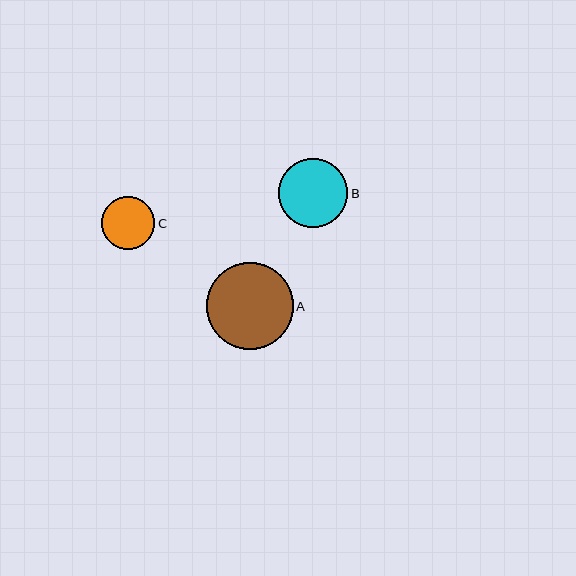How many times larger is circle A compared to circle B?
Circle A is approximately 1.3 times the size of circle B.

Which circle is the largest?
Circle A is the largest with a size of approximately 87 pixels.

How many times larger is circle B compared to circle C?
Circle B is approximately 1.3 times the size of circle C.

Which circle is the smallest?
Circle C is the smallest with a size of approximately 53 pixels.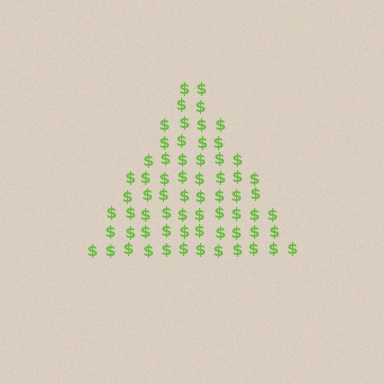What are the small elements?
The small elements are dollar signs.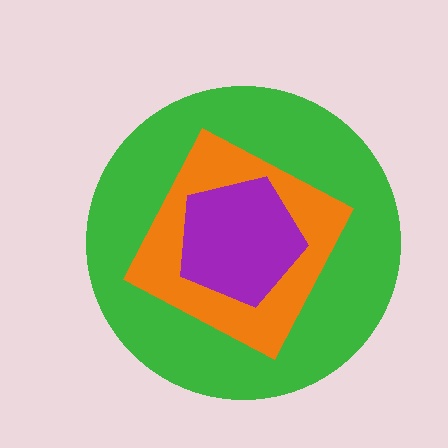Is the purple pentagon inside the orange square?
Yes.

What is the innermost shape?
The purple pentagon.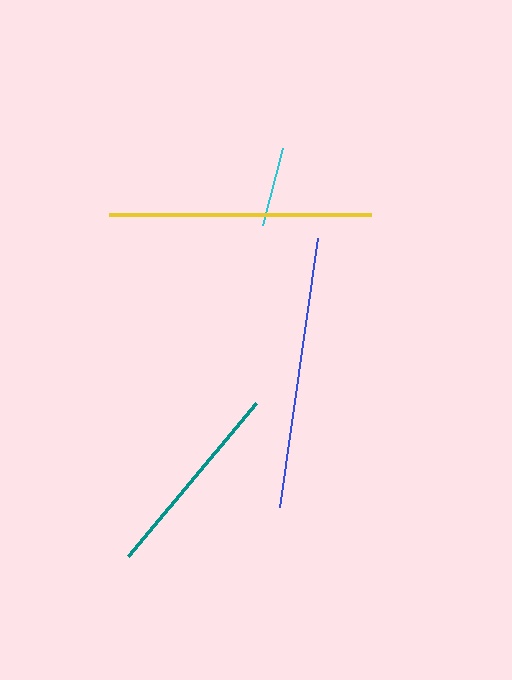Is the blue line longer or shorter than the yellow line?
The blue line is longer than the yellow line.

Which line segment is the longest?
The blue line is the longest at approximately 272 pixels.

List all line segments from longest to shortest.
From longest to shortest: blue, yellow, teal, cyan.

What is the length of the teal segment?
The teal segment is approximately 199 pixels long.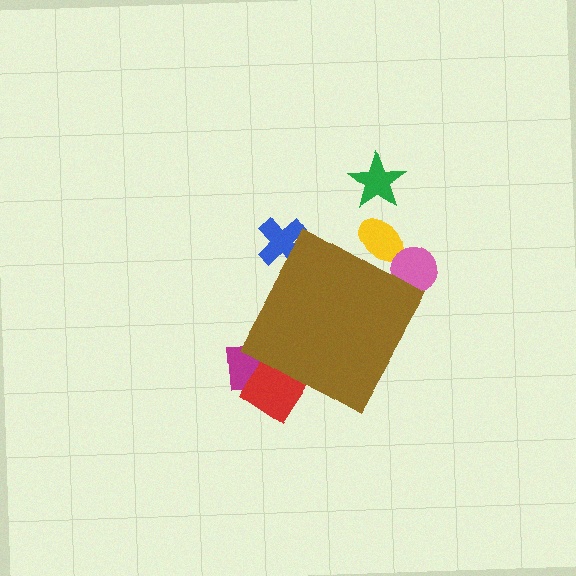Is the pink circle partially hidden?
Yes, the pink circle is partially hidden behind the brown diamond.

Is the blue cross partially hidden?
Yes, the blue cross is partially hidden behind the brown diamond.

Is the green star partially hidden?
No, the green star is fully visible.